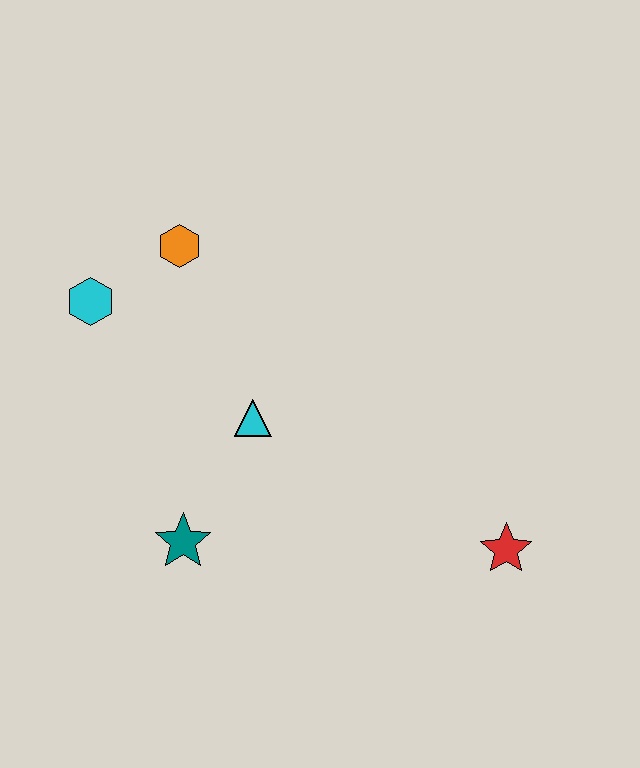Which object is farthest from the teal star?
The red star is farthest from the teal star.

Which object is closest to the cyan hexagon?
The orange hexagon is closest to the cyan hexagon.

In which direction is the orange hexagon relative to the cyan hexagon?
The orange hexagon is to the right of the cyan hexagon.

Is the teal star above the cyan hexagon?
No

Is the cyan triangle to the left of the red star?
Yes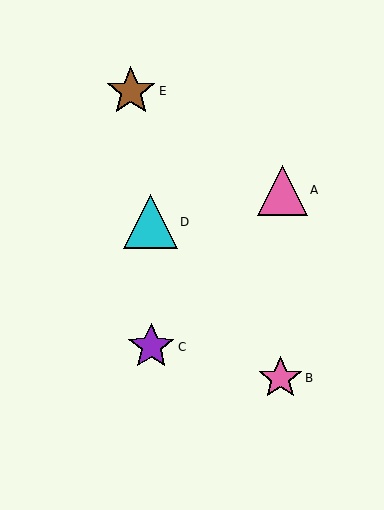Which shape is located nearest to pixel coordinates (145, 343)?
The purple star (labeled C) at (151, 347) is nearest to that location.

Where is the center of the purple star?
The center of the purple star is at (151, 347).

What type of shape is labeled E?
Shape E is a brown star.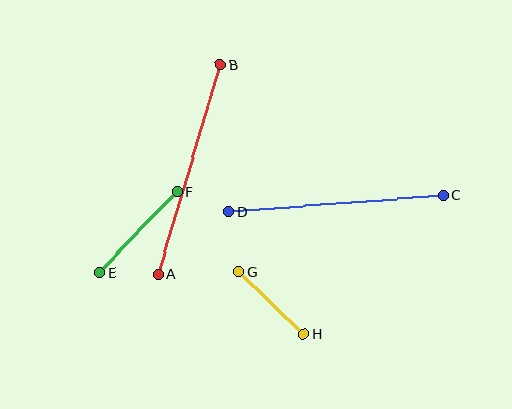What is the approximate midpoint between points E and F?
The midpoint is at approximately (138, 232) pixels.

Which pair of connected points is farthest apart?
Points A and B are farthest apart.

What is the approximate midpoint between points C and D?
The midpoint is at approximately (336, 204) pixels.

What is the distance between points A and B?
The distance is approximately 218 pixels.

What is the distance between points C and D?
The distance is approximately 215 pixels.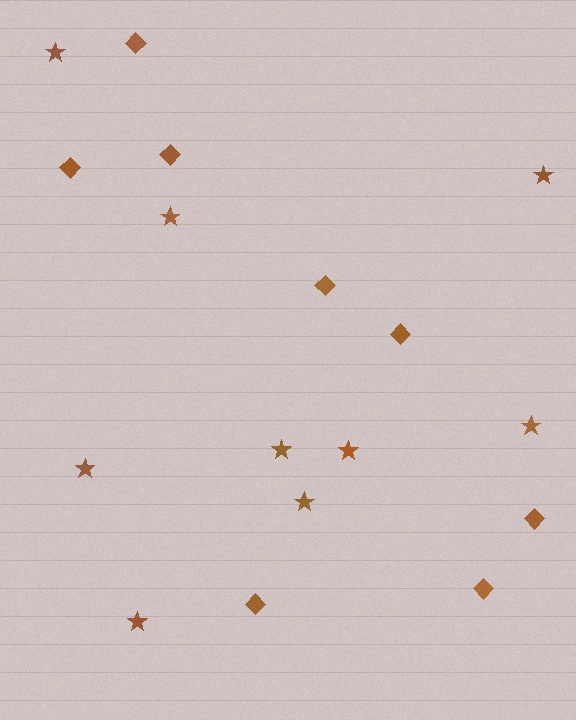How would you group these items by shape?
There are 2 groups: one group of stars (9) and one group of diamonds (8).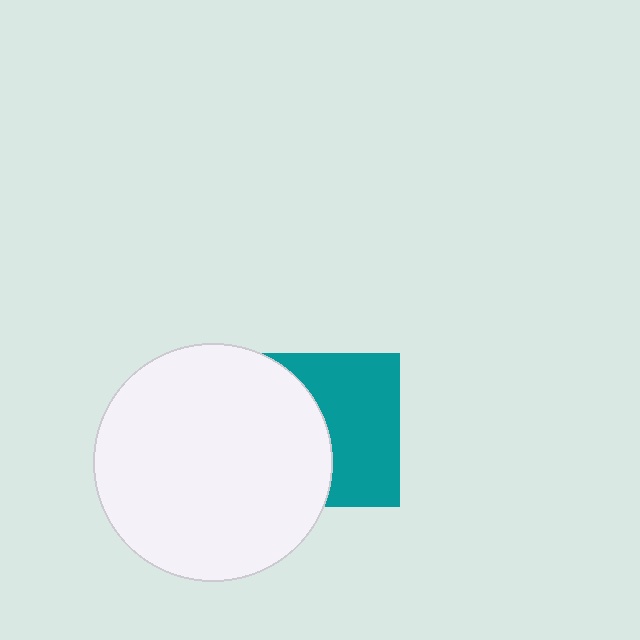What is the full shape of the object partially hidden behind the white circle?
The partially hidden object is a teal square.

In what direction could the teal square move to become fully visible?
The teal square could move right. That would shift it out from behind the white circle entirely.